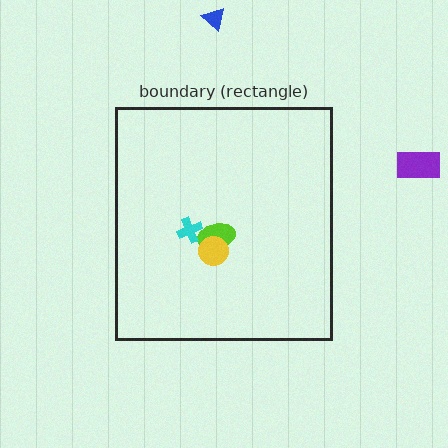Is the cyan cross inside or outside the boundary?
Inside.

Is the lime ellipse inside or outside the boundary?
Inside.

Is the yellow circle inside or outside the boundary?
Inside.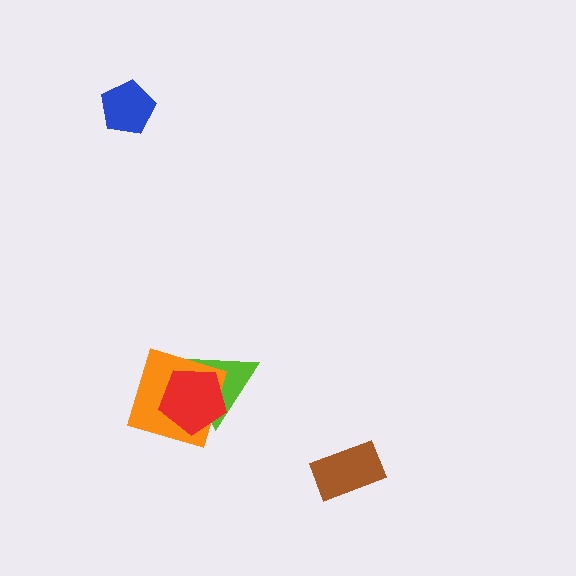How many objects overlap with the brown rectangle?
0 objects overlap with the brown rectangle.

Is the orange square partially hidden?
Yes, it is partially covered by another shape.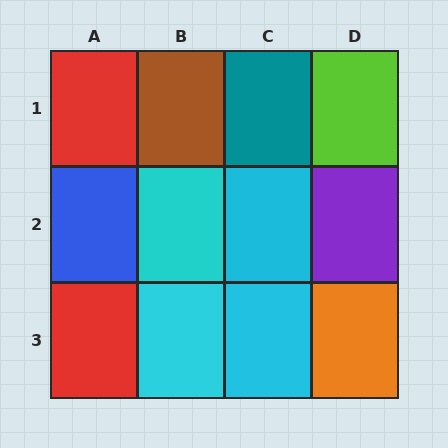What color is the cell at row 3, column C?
Cyan.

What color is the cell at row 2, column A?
Blue.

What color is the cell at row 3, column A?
Red.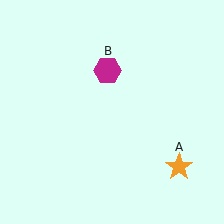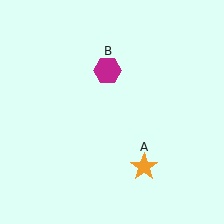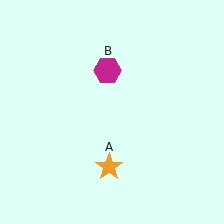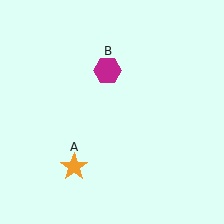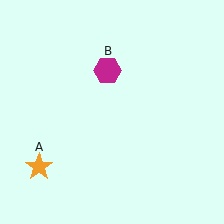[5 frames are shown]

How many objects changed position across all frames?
1 object changed position: orange star (object A).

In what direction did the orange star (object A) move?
The orange star (object A) moved left.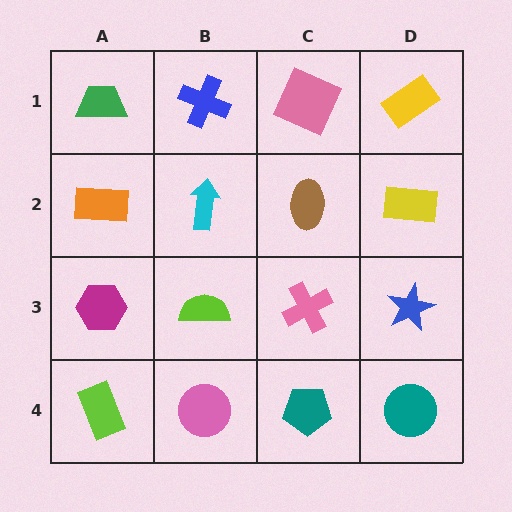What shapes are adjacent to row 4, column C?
A pink cross (row 3, column C), a pink circle (row 4, column B), a teal circle (row 4, column D).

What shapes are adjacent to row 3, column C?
A brown ellipse (row 2, column C), a teal pentagon (row 4, column C), a lime semicircle (row 3, column B), a blue star (row 3, column D).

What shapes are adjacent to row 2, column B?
A blue cross (row 1, column B), a lime semicircle (row 3, column B), an orange rectangle (row 2, column A), a brown ellipse (row 2, column C).